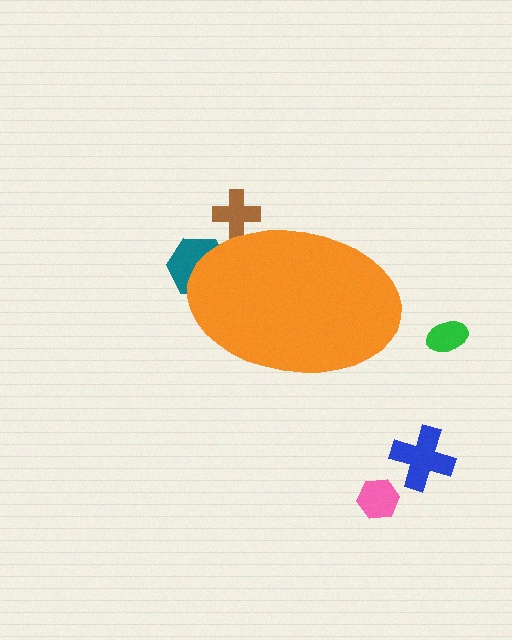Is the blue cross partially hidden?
No, the blue cross is fully visible.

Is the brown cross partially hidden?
Yes, the brown cross is partially hidden behind the orange ellipse.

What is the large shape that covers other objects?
An orange ellipse.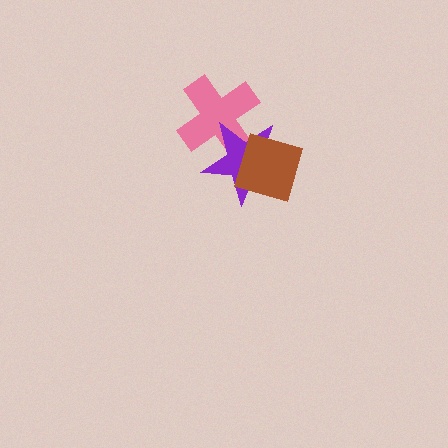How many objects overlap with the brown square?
1 object overlaps with the brown square.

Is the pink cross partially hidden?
Yes, it is partially covered by another shape.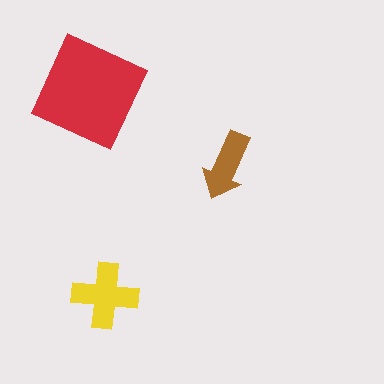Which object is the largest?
The red square.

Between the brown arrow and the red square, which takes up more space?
The red square.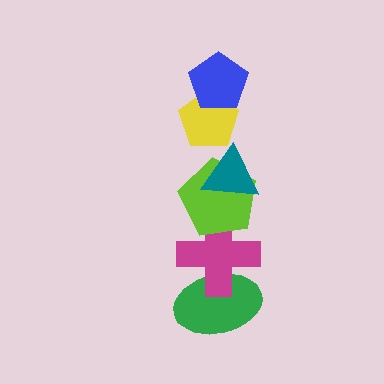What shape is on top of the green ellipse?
The magenta cross is on top of the green ellipse.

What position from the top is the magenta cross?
The magenta cross is 5th from the top.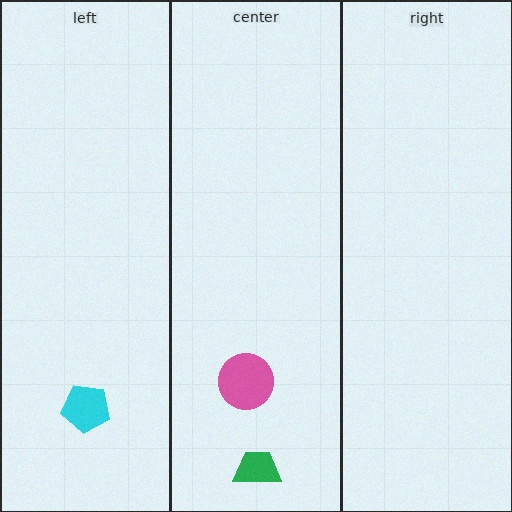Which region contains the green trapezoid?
The center region.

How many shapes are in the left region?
1.